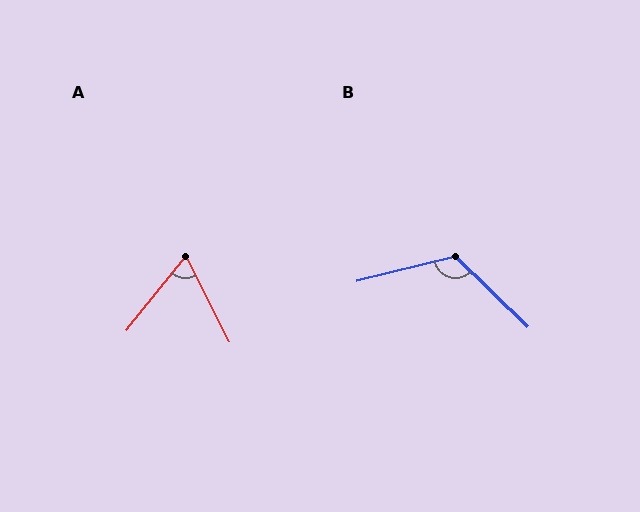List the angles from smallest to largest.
A (66°), B (122°).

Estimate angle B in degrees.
Approximately 122 degrees.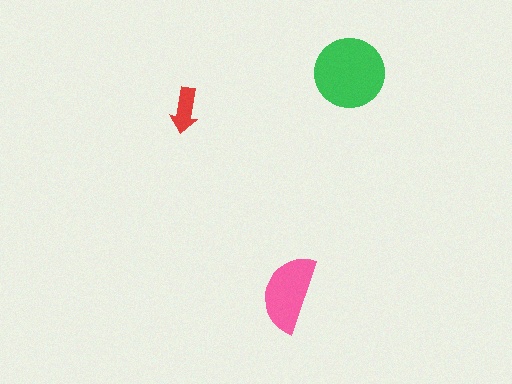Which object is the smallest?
The red arrow.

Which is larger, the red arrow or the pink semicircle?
The pink semicircle.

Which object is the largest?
The green circle.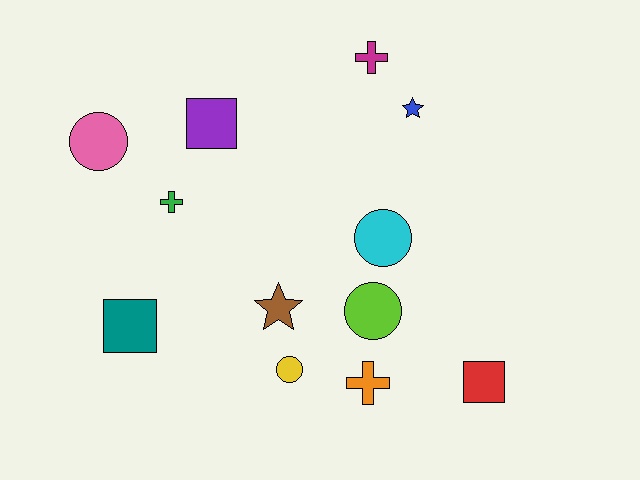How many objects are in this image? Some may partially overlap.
There are 12 objects.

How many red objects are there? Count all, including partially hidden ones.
There is 1 red object.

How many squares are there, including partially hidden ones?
There are 3 squares.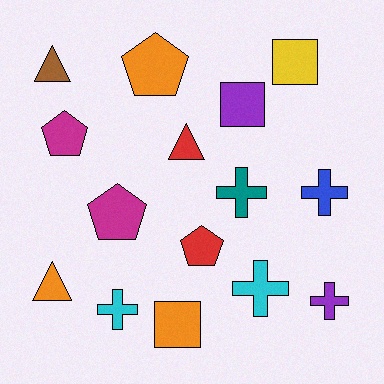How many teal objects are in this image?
There is 1 teal object.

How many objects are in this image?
There are 15 objects.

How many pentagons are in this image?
There are 4 pentagons.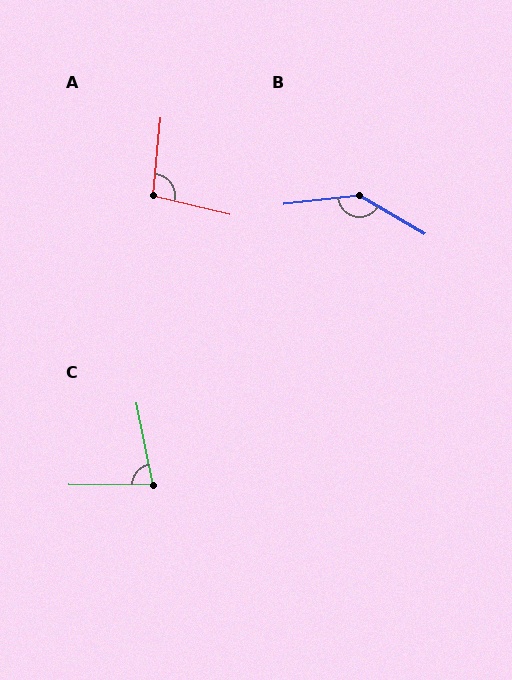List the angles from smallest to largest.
C (78°), A (98°), B (143°).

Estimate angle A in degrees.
Approximately 98 degrees.